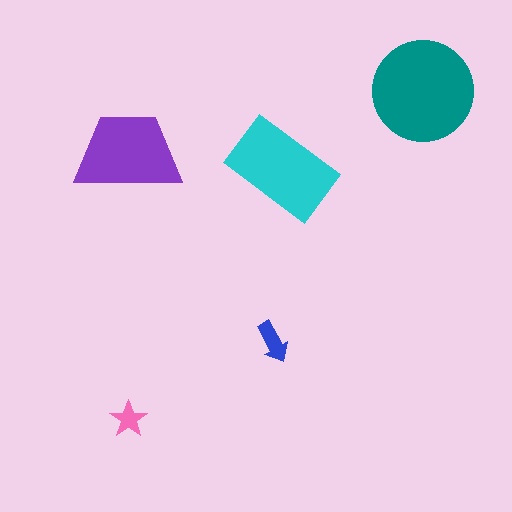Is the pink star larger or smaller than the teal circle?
Smaller.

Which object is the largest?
The teal circle.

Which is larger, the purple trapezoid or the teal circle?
The teal circle.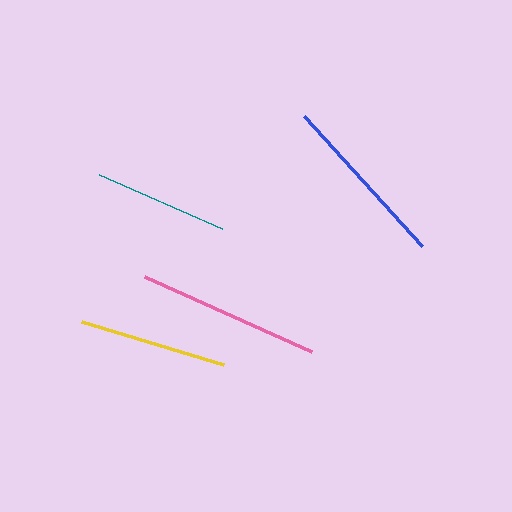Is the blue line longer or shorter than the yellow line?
The blue line is longer than the yellow line.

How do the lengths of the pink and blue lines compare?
The pink and blue lines are approximately the same length.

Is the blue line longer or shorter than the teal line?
The blue line is longer than the teal line.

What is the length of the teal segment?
The teal segment is approximately 134 pixels long.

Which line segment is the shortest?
The teal line is the shortest at approximately 134 pixels.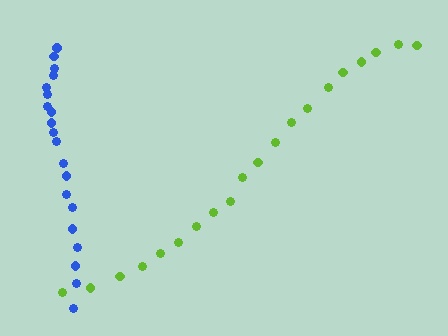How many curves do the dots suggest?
There are 2 distinct paths.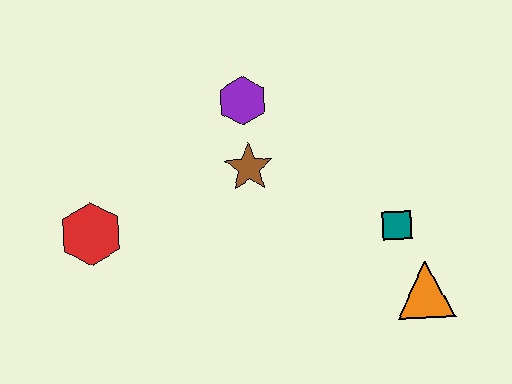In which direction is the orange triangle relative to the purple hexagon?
The orange triangle is below the purple hexagon.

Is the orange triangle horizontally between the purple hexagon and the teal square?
No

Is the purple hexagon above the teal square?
Yes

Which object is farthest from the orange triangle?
The red hexagon is farthest from the orange triangle.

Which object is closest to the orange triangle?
The teal square is closest to the orange triangle.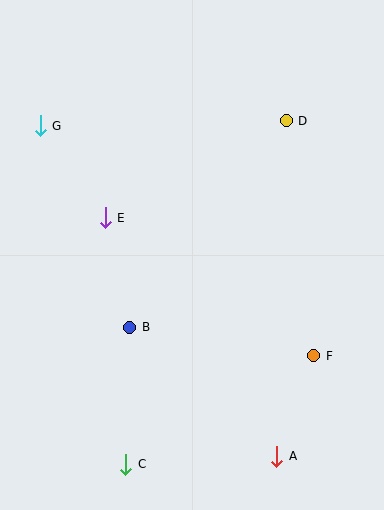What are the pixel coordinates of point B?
Point B is at (130, 327).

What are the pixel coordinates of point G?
Point G is at (40, 126).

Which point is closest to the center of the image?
Point E at (105, 218) is closest to the center.